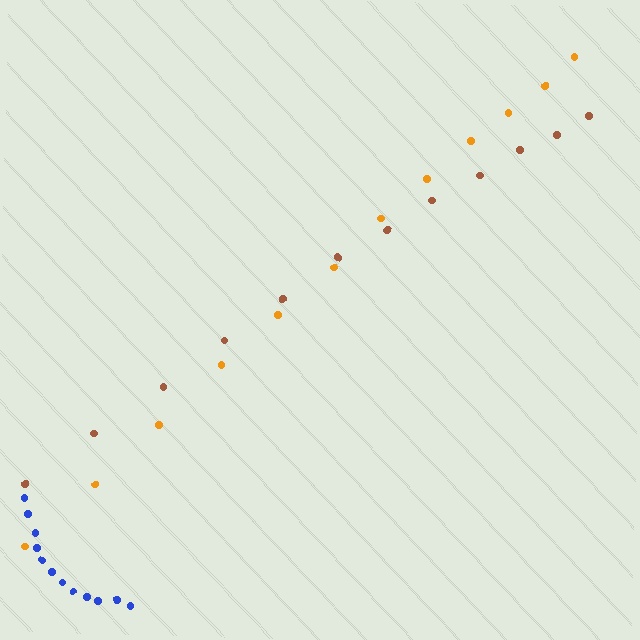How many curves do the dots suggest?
There are 3 distinct paths.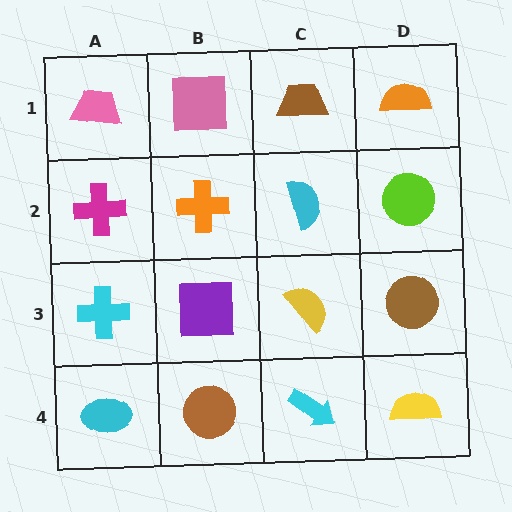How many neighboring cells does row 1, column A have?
2.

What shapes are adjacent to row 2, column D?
An orange semicircle (row 1, column D), a brown circle (row 3, column D), a cyan semicircle (row 2, column C).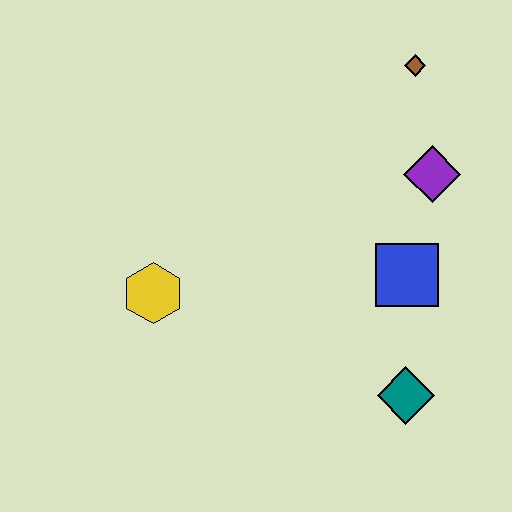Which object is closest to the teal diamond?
The blue square is closest to the teal diamond.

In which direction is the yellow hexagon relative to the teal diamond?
The yellow hexagon is to the left of the teal diamond.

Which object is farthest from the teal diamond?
The brown diamond is farthest from the teal diamond.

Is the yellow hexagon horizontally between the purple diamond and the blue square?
No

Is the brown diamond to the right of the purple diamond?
No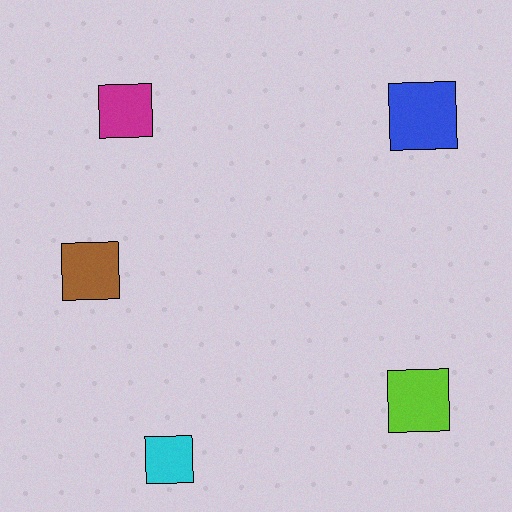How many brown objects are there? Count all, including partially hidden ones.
There is 1 brown object.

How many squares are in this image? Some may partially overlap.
There are 5 squares.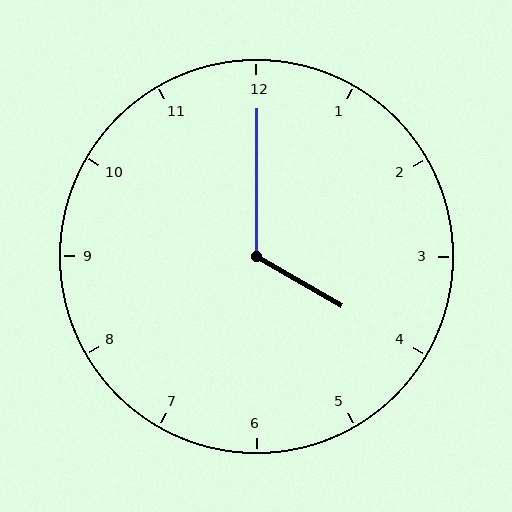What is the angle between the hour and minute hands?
Approximately 120 degrees.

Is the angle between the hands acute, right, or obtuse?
It is obtuse.